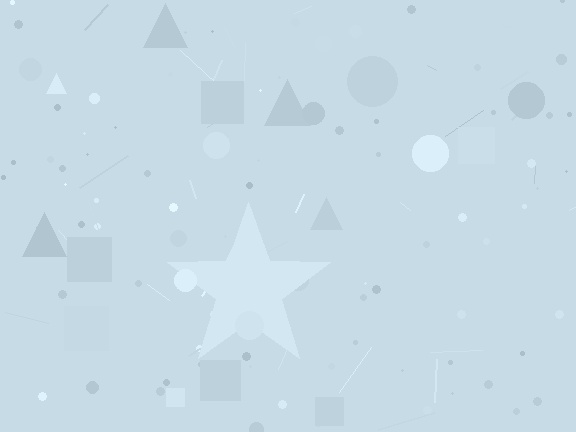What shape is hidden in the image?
A star is hidden in the image.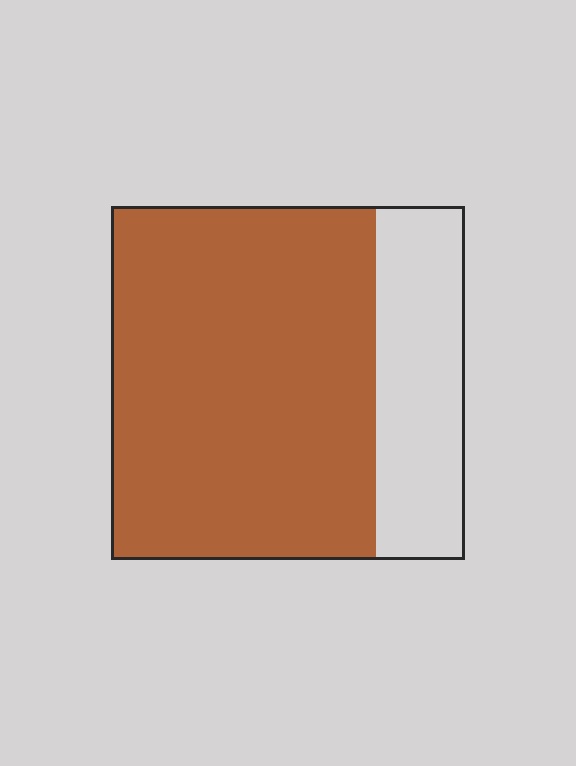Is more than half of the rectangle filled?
Yes.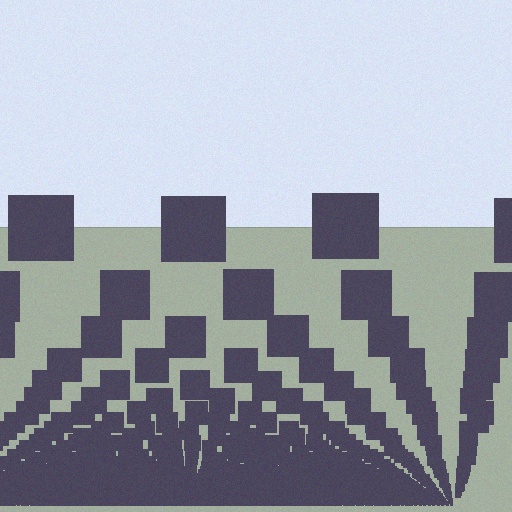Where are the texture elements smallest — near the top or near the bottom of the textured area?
Near the bottom.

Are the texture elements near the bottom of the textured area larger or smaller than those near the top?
Smaller. The gradient is inverted — elements near the bottom are smaller and denser.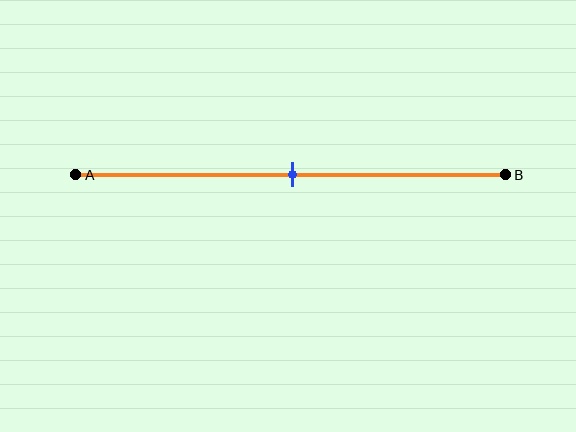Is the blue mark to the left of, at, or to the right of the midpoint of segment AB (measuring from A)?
The blue mark is approximately at the midpoint of segment AB.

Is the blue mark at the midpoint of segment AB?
Yes, the mark is approximately at the midpoint.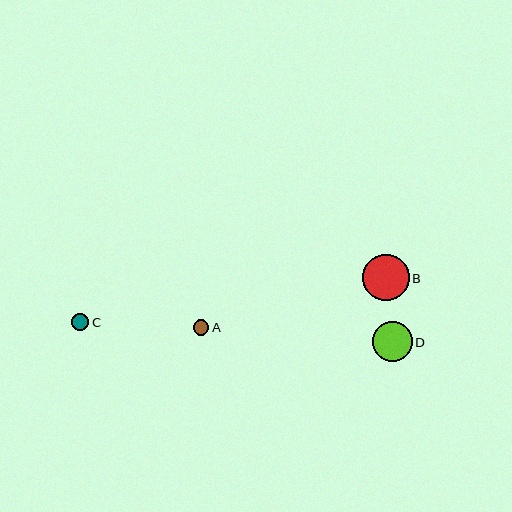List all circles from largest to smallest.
From largest to smallest: B, D, C, A.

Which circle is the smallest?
Circle A is the smallest with a size of approximately 16 pixels.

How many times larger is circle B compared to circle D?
Circle B is approximately 1.2 times the size of circle D.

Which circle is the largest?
Circle B is the largest with a size of approximately 46 pixels.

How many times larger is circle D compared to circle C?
Circle D is approximately 2.4 times the size of circle C.